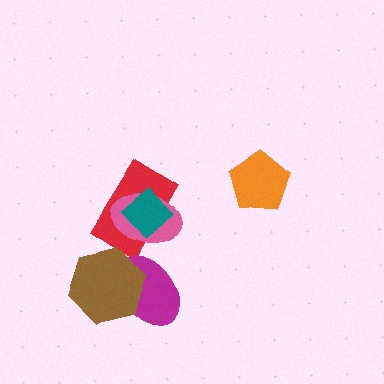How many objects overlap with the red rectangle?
2 objects overlap with the red rectangle.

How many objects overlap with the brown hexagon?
1 object overlaps with the brown hexagon.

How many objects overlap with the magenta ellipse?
1 object overlaps with the magenta ellipse.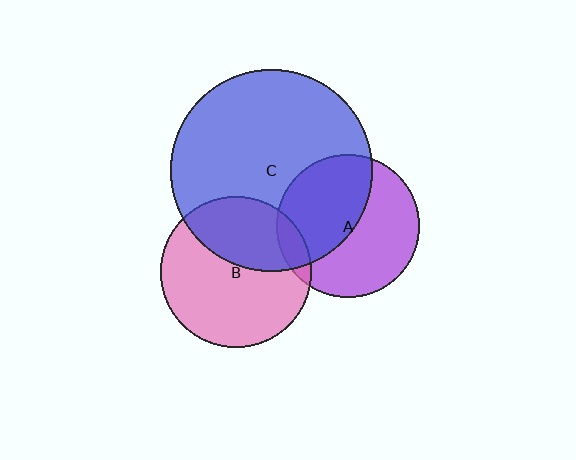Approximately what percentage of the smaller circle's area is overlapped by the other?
Approximately 10%.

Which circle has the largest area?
Circle C (blue).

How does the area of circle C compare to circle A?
Approximately 2.0 times.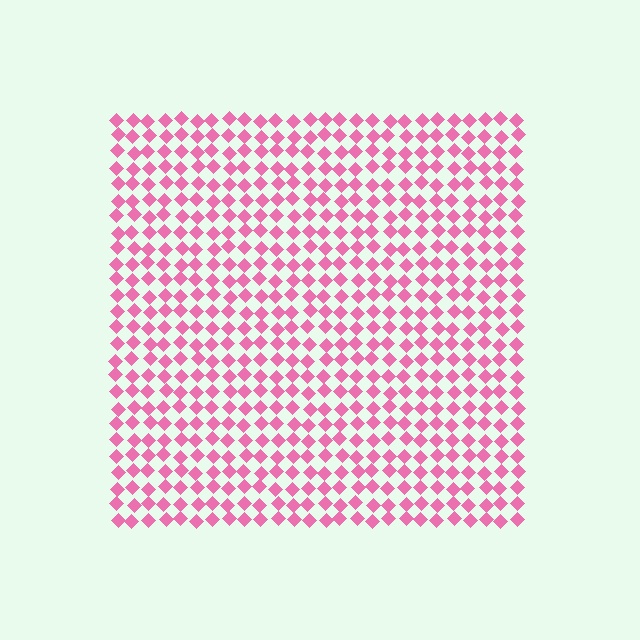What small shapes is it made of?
It is made of small diamonds.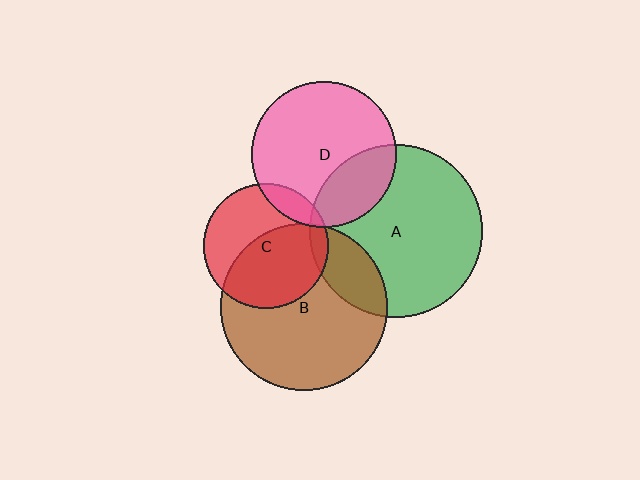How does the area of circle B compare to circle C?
Approximately 1.8 times.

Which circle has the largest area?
Circle A (green).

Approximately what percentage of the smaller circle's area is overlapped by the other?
Approximately 5%.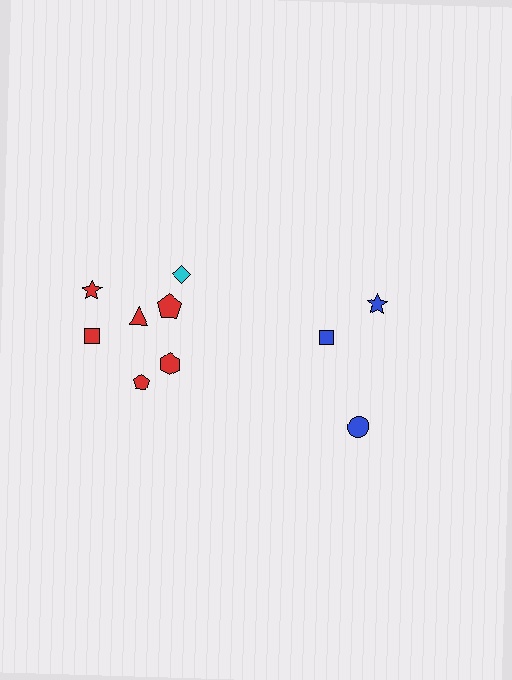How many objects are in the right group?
There are 3 objects.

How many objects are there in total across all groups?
There are 10 objects.